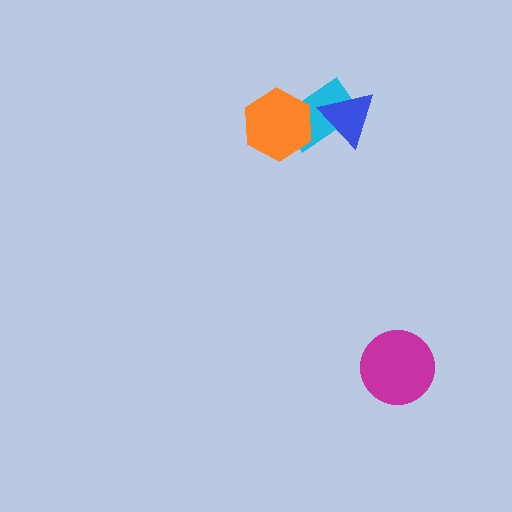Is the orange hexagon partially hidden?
No, no other shape covers it.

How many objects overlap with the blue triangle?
1 object overlaps with the blue triangle.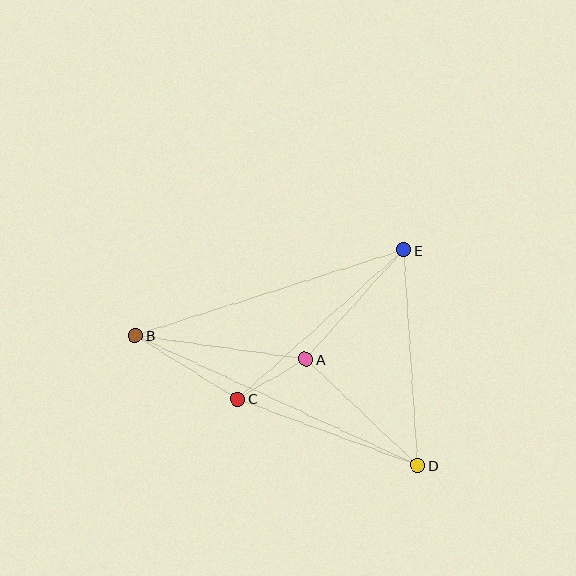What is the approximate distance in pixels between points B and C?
The distance between B and C is approximately 120 pixels.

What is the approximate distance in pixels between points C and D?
The distance between C and D is approximately 192 pixels.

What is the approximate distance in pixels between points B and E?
The distance between B and E is approximately 282 pixels.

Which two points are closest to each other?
Points A and C are closest to each other.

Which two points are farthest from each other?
Points B and D are farthest from each other.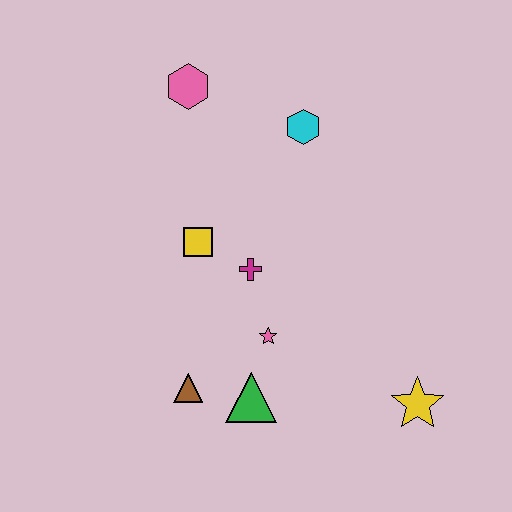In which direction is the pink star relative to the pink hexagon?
The pink star is below the pink hexagon.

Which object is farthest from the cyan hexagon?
The yellow star is farthest from the cyan hexagon.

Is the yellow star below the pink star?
Yes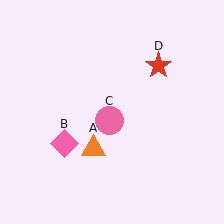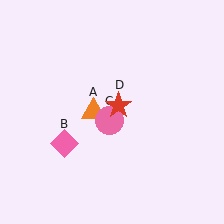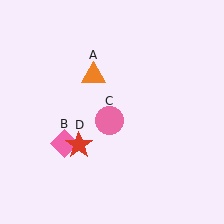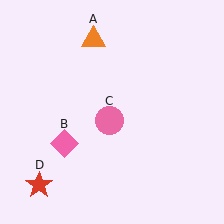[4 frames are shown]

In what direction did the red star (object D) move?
The red star (object D) moved down and to the left.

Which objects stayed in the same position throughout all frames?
Pink diamond (object B) and pink circle (object C) remained stationary.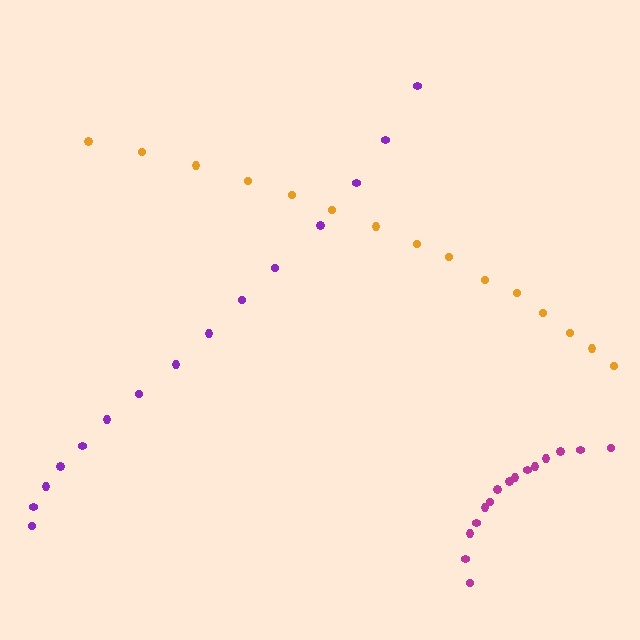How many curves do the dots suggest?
There are 3 distinct paths.